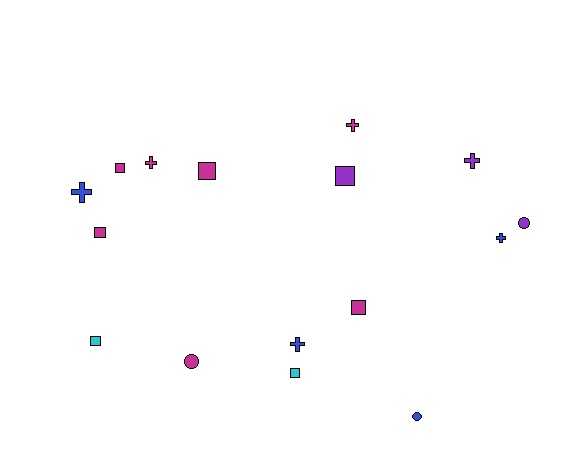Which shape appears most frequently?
Square, with 7 objects.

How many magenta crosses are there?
There are 2 magenta crosses.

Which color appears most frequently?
Magenta, with 7 objects.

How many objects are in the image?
There are 16 objects.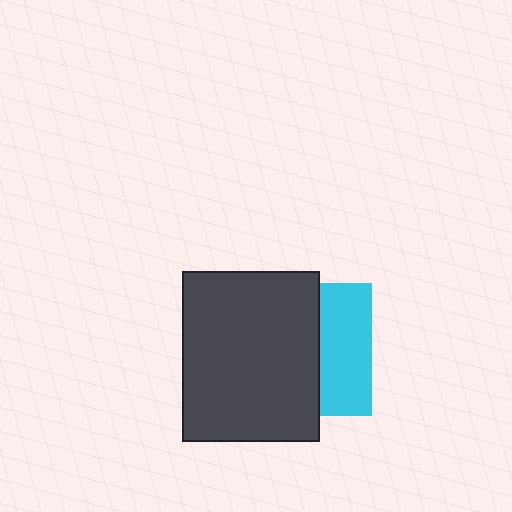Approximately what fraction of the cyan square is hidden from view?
Roughly 61% of the cyan square is hidden behind the dark gray rectangle.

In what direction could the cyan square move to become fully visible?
The cyan square could move right. That would shift it out from behind the dark gray rectangle entirely.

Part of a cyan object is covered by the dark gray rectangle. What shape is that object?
It is a square.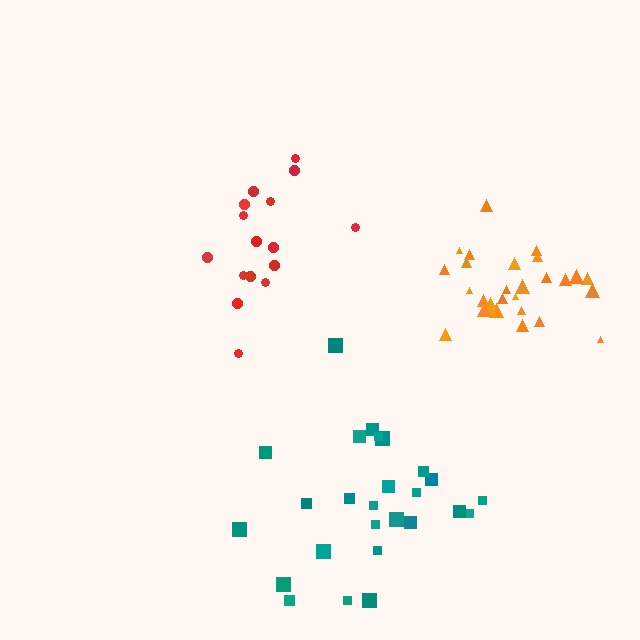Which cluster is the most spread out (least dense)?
Teal.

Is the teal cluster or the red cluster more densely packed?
Red.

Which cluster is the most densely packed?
Orange.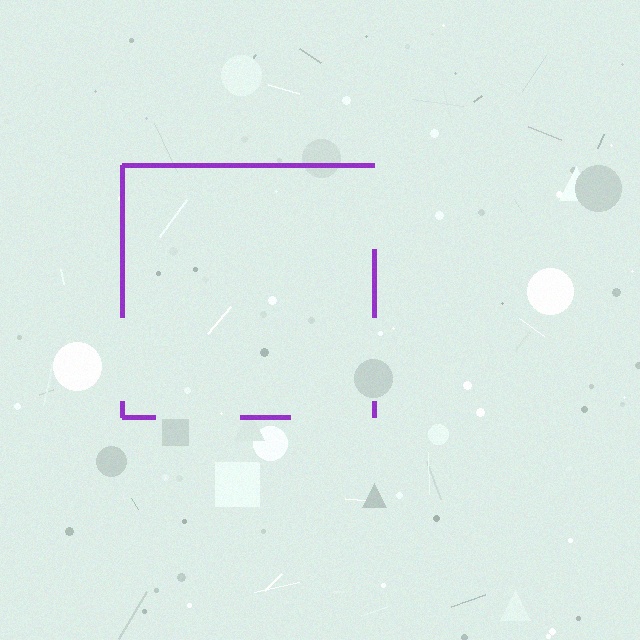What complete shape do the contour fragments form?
The contour fragments form a square.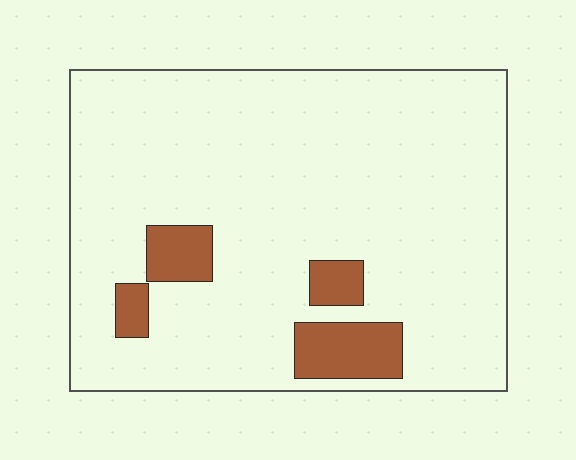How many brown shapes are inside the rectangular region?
4.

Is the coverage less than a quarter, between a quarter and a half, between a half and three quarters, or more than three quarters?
Less than a quarter.